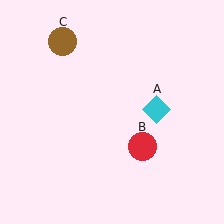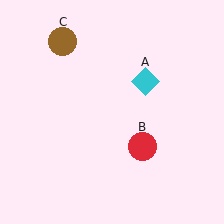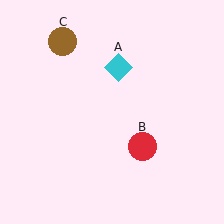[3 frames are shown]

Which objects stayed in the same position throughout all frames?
Red circle (object B) and brown circle (object C) remained stationary.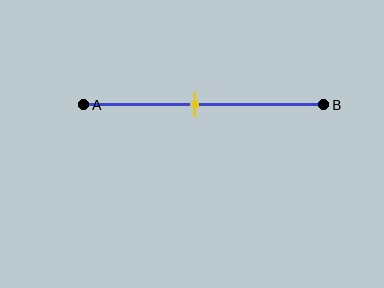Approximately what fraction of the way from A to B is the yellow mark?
The yellow mark is approximately 45% of the way from A to B.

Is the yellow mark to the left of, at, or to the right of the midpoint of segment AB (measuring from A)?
The yellow mark is to the left of the midpoint of segment AB.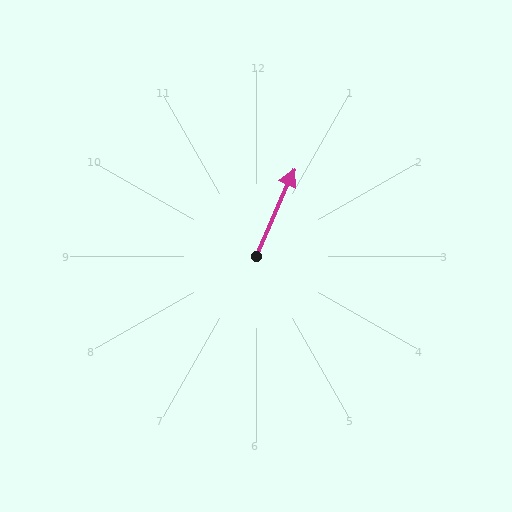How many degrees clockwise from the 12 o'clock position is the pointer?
Approximately 23 degrees.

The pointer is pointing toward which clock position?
Roughly 1 o'clock.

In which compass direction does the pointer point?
Northeast.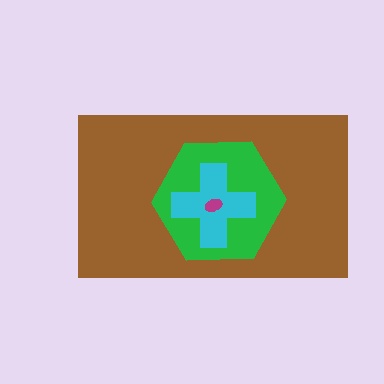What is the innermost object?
The magenta ellipse.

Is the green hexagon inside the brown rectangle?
Yes.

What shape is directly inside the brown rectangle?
The green hexagon.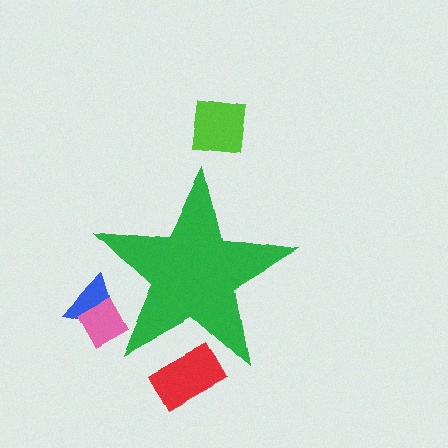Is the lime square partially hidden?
No, the lime square is fully visible.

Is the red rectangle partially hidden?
Yes, the red rectangle is partially hidden behind the green star.